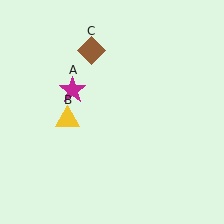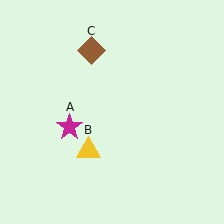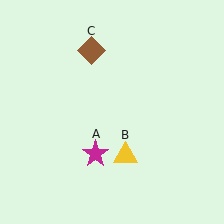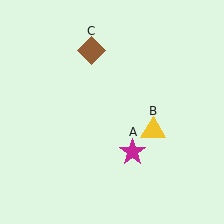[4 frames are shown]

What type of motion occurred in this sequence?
The magenta star (object A), yellow triangle (object B) rotated counterclockwise around the center of the scene.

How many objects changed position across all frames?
2 objects changed position: magenta star (object A), yellow triangle (object B).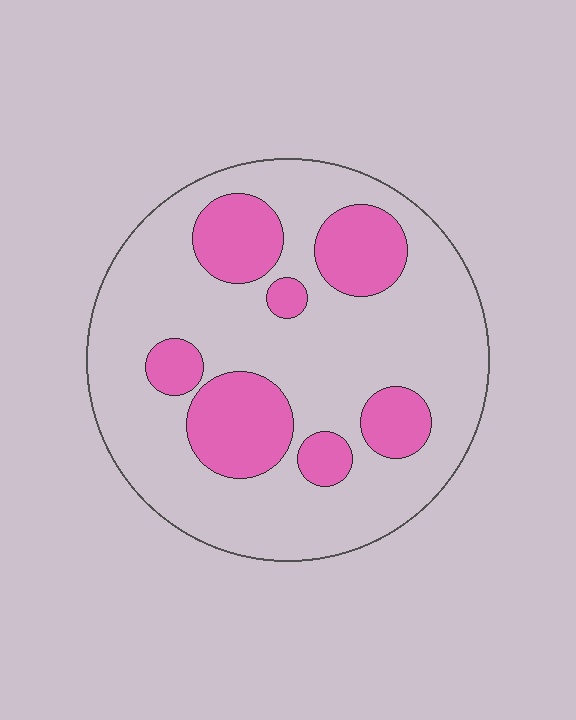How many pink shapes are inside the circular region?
7.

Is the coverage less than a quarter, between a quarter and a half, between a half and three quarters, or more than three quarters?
Between a quarter and a half.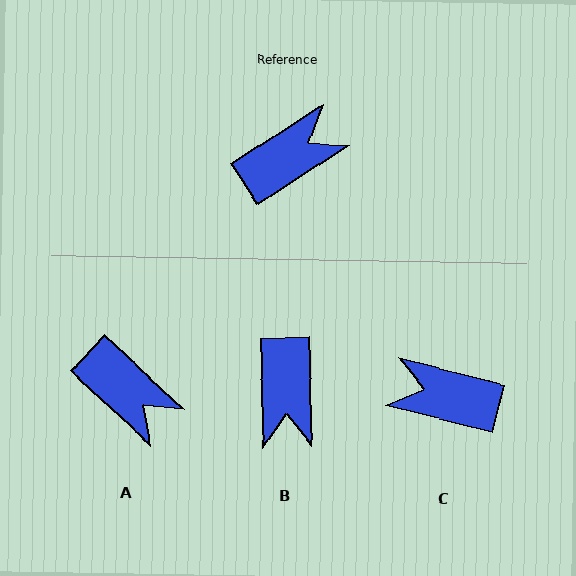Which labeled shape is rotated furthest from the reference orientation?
C, about 132 degrees away.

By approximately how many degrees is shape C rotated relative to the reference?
Approximately 132 degrees counter-clockwise.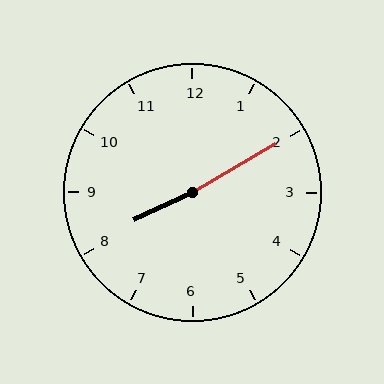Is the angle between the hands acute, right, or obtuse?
It is obtuse.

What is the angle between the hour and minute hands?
Approximately 175 degrees.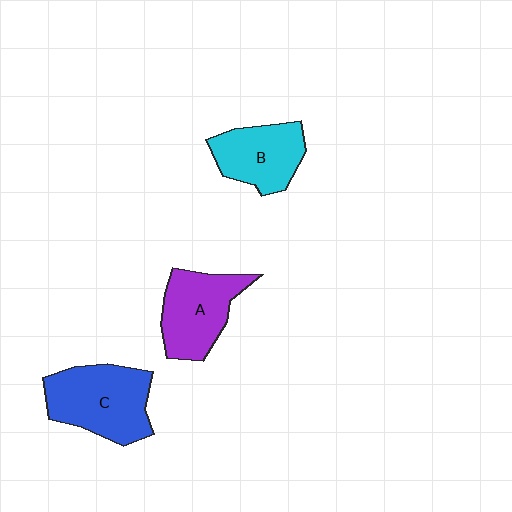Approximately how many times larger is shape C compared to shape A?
Approximately 1.2 times.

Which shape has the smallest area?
Shape B (cyan).